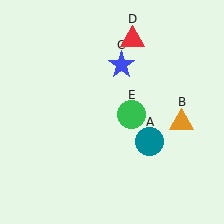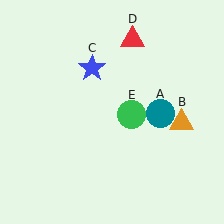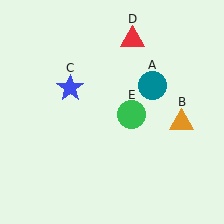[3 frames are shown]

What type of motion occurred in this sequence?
The teal circle (object A), blue star (object C) rotated counterclockwise around the center of the scene.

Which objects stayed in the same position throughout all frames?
Orange triangle (object B) and red triangle (object D) and green circle (object E) remained stationary.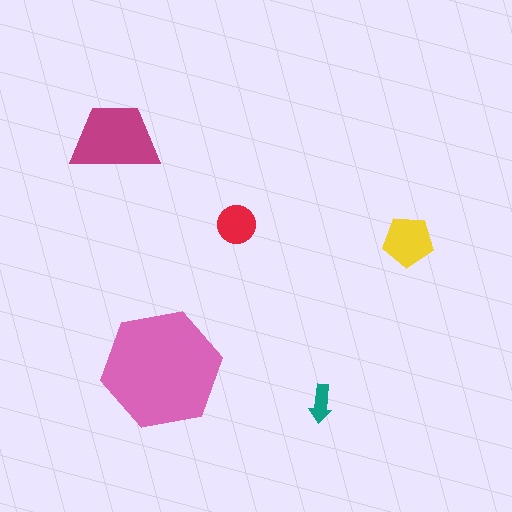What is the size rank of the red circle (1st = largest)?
4th.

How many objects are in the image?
There are 5 objects in the image.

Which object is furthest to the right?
The yellow pentagon is rightmost.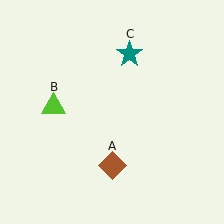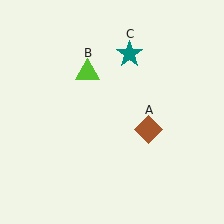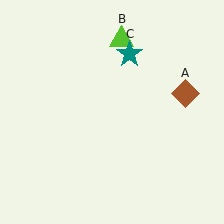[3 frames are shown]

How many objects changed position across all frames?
2 objects changed position: brown diamond (object A), lime triangle (object B).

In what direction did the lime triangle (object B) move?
The lime triangle (object B) moved up and to the right.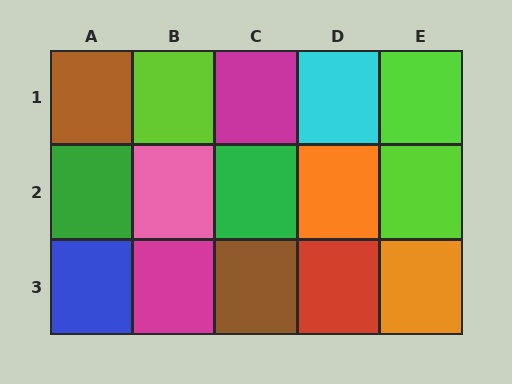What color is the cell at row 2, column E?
Lime.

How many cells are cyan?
1 cell is cyan.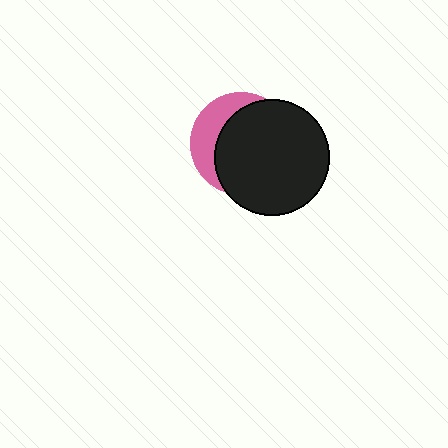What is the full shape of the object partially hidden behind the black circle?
The partially hidden object is a pink circle.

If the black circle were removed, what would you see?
You would see the complete pink circle.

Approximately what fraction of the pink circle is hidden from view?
Roughly 69% of the pink circle is hidden behind the black circle.